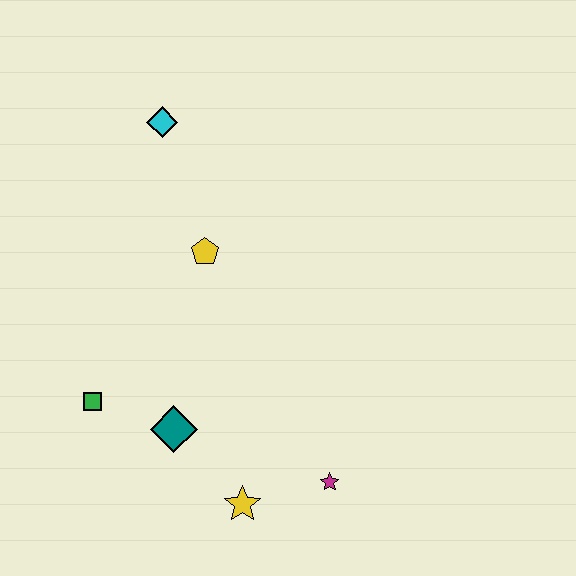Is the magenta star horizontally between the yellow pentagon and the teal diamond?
No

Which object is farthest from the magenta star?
The cyan diamond is farthest from the magenta star.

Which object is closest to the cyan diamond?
The yellow pentagon is closest to the cyan diamond.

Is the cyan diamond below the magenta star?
No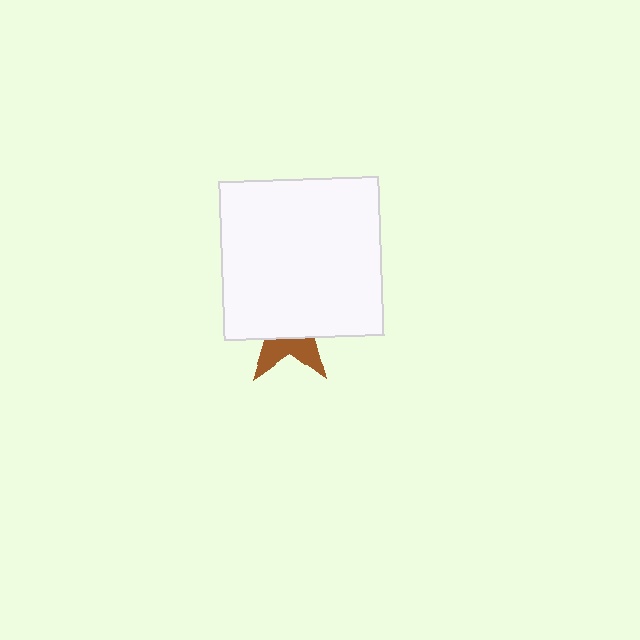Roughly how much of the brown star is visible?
A small part of it is visible (roughly 34%).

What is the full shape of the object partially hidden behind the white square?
The partially hidden object is a brown star.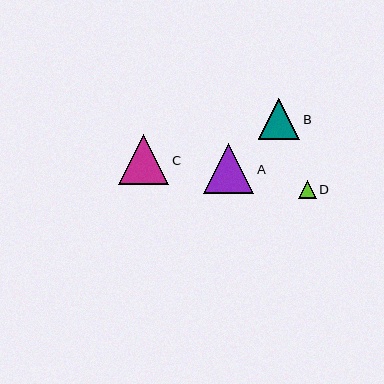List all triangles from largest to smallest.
From largest to smallest: A, C, B, D.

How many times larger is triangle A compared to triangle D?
Triangle A is approximately 2.8 times the size of triangle D.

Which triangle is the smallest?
Triangle D is the smallest with a size of approximately 18 pixels.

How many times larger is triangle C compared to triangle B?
Triangle C is approximately 1.2 times the size of triangle B.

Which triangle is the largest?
Triangle A is the largest with a size of approximately 51 pixels.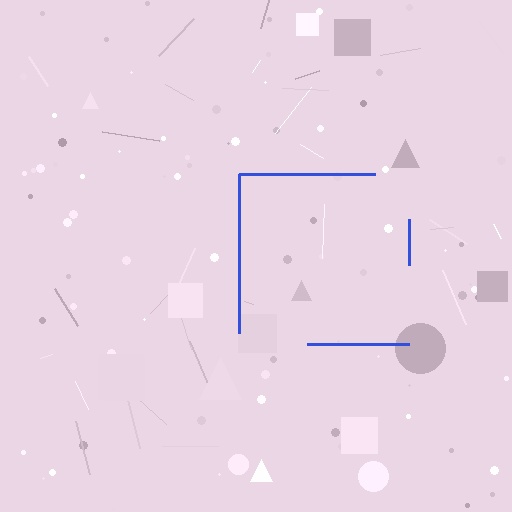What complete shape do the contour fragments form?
The contour fragments form a square.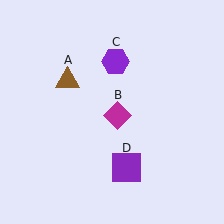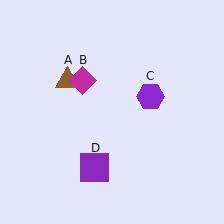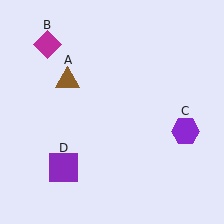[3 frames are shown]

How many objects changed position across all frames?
3 objects changed position: magenta diamond (object B), purple hexagon (object C), purple square (object D).